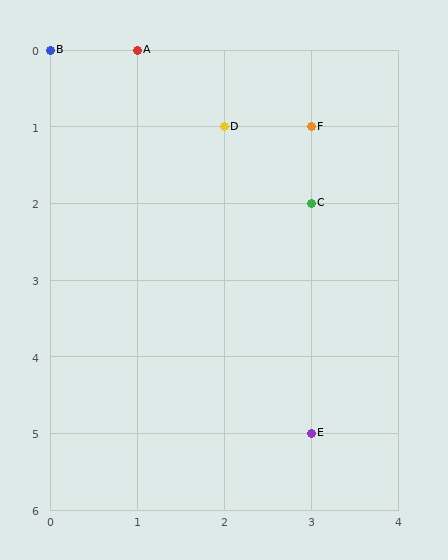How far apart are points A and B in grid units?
Points A and B are 1 column apart.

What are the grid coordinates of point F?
Point F is at grid coordinates (3, 1).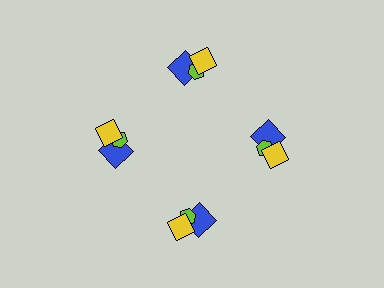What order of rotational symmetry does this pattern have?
This pattern has 4-fold rotational symmetry.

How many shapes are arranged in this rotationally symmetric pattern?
There are 12 shapes, arranged in 4 groups of 3.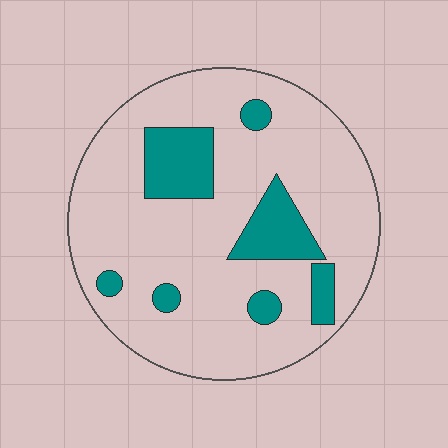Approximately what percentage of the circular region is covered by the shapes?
Approximately 20%.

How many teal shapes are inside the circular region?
7.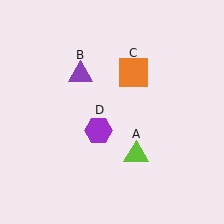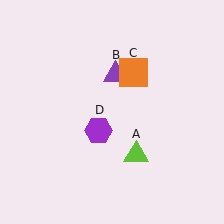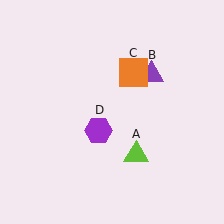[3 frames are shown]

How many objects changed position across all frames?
1 object changed position: purple triangle (object B).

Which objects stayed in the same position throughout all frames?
Lime triangle (object A) and orange square (object C) and purple hexagon (object D) remained stationary.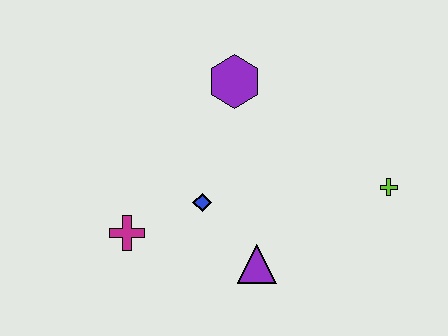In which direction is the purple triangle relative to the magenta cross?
The purple triangle is to the right of the magenta cross.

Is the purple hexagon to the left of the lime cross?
Yes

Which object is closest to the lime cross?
The purple triangle is closest to the lime cross.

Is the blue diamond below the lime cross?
Yes